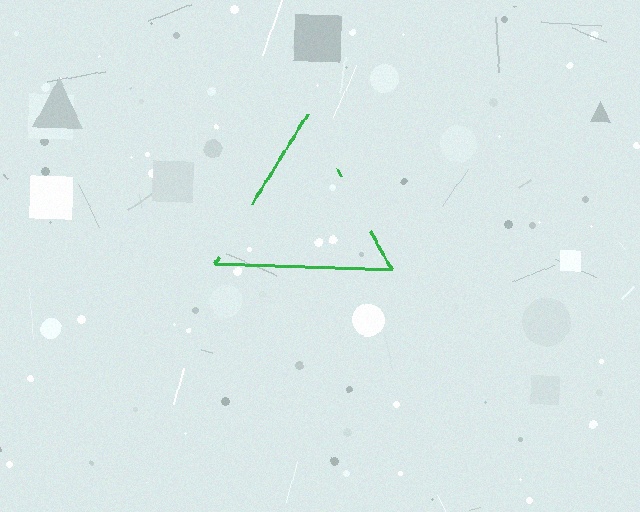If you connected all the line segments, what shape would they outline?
They would outline a triangle.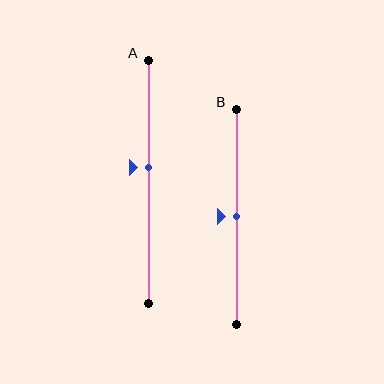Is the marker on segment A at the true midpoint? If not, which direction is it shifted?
No, the marker on segment A is shifted upward by about 6% of the segment length.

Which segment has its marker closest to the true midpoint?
Segment B has its marker closest to the true midpoint.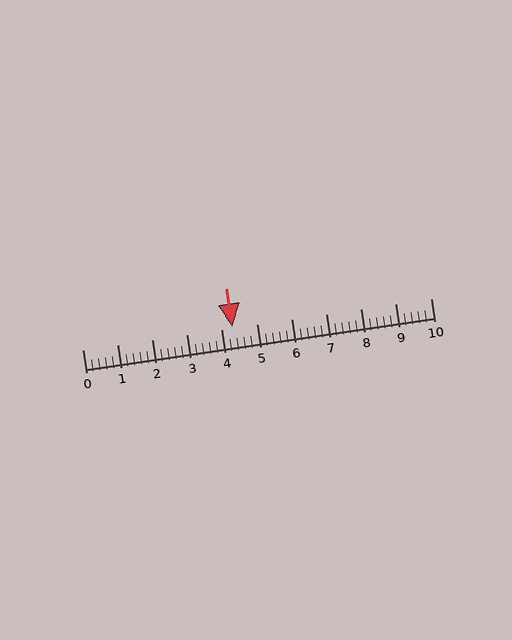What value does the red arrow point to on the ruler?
The red arrow points to approximately 4.3.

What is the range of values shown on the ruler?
The ruler shows values from 0 to 10.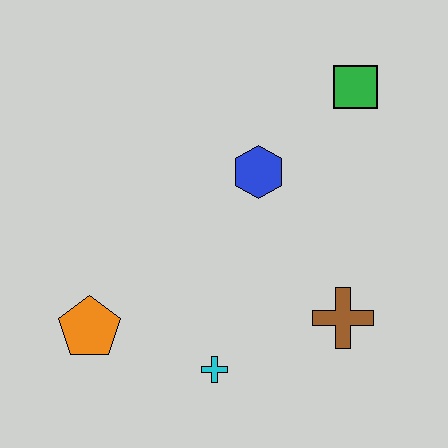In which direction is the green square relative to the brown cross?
The green square is above the brown cross.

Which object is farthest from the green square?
The orange pentagon is farthest from the green square.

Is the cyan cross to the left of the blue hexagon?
Yes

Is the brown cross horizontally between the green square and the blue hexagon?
Yes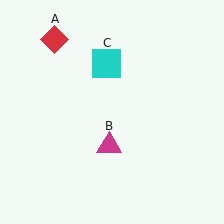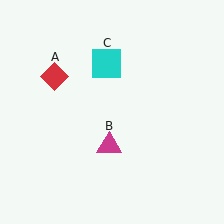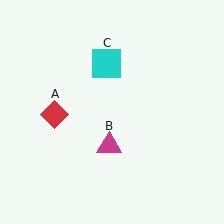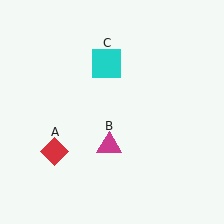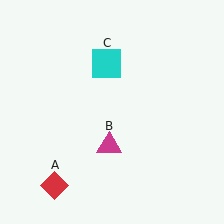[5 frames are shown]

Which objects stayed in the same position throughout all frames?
Magenta triangle (object B) and cyan square (object C) remained stationary.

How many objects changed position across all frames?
1 object changed position: red diamond (object A).